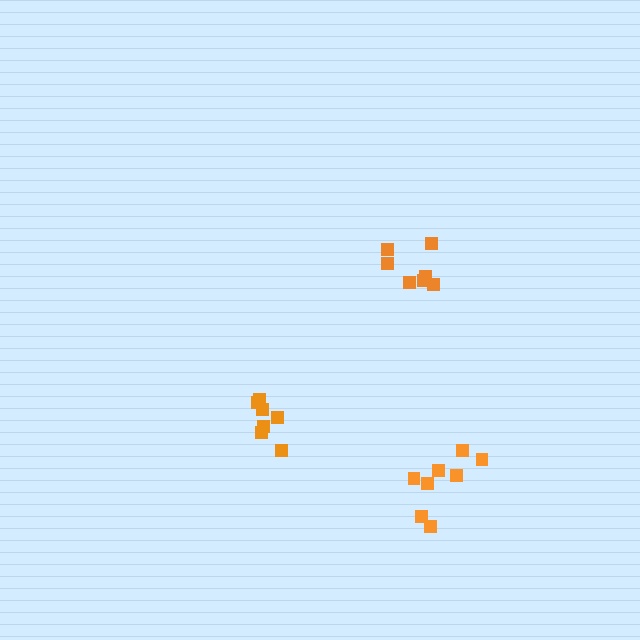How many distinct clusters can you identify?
There are 3 distinct clusters.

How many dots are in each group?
Group 1: 7 dots, Group 2: 7 dots, Group 3: 8 dots (22 total).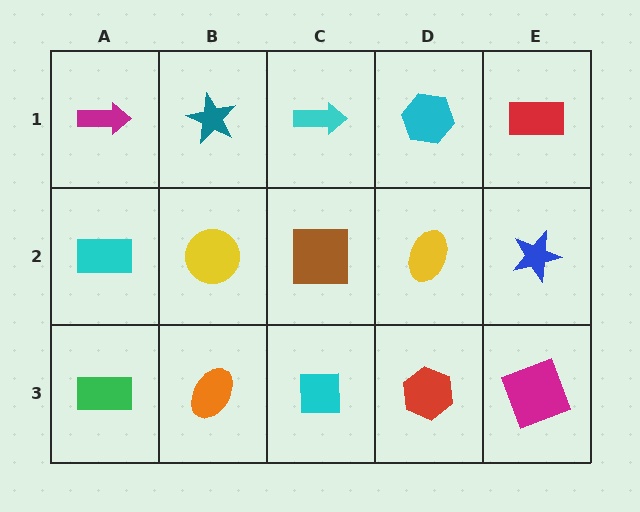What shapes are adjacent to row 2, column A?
A magenta arrow (row 1, column A), a green rectangle (row 3, column A), a yellow circle (row 2, column B).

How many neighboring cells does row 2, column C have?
4.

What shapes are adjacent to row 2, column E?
A red rectangle (row 1, column E), a magenta square (row 3, column E), a yellow ellipse (row 2, column D).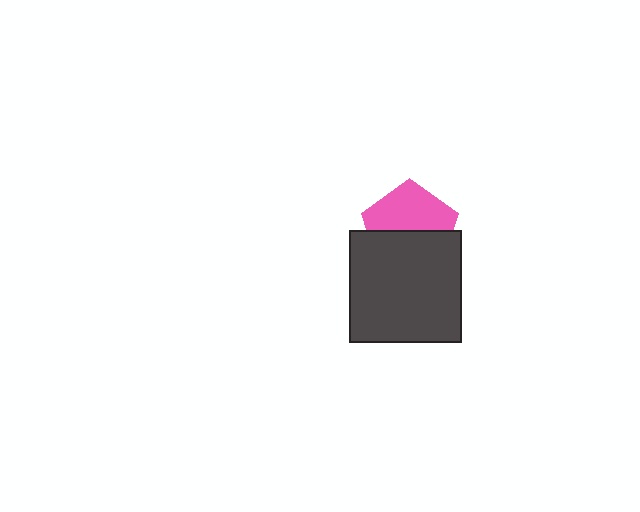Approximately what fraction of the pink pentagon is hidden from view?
Roughly 49% of the pink pentagon is hidden behind the dark gray square.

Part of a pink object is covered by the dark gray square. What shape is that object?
It is a pentagon.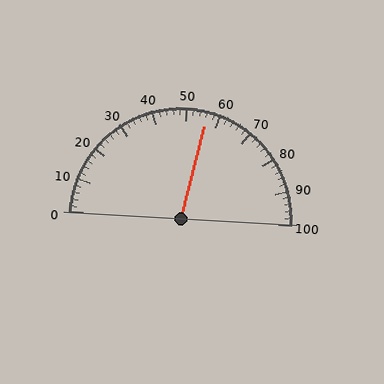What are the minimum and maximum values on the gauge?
The gauge ranges from 0 to 100.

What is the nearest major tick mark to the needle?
The nearest major tick mark is 60.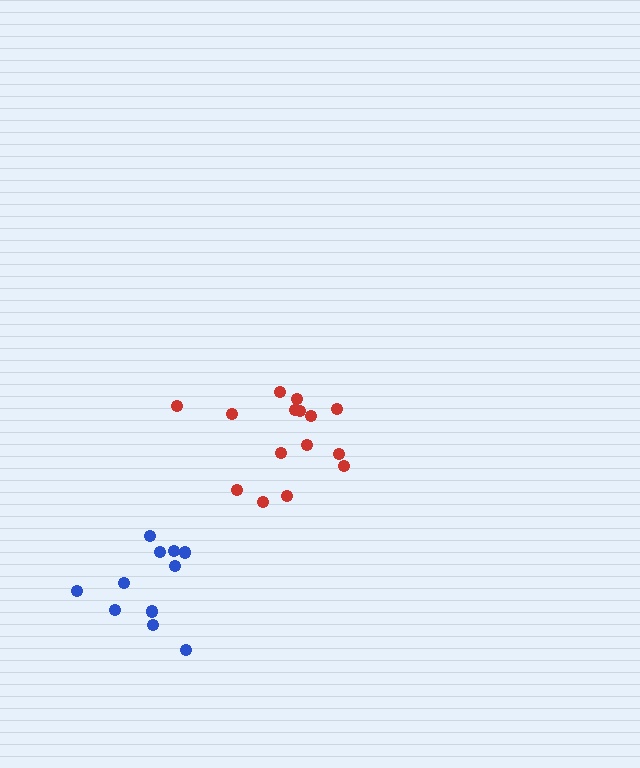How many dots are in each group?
Group 1: 11 dots, Group 2: 15 dots (26 total).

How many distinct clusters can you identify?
There are 2 distinct clusters.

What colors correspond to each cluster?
The clusters are colored: blue, red.